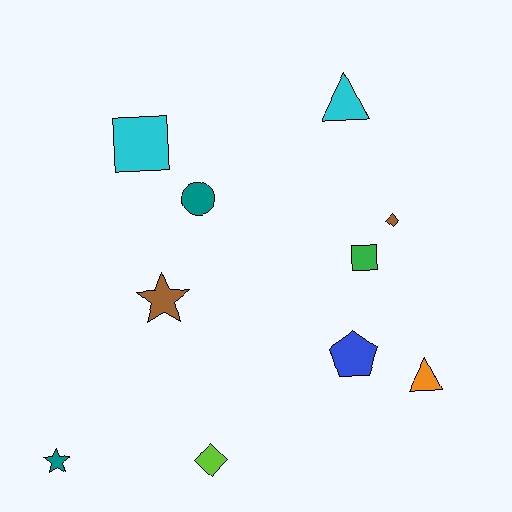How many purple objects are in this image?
There are no purple objects.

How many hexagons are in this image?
There are no hexagons.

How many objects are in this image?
There are 10 objects.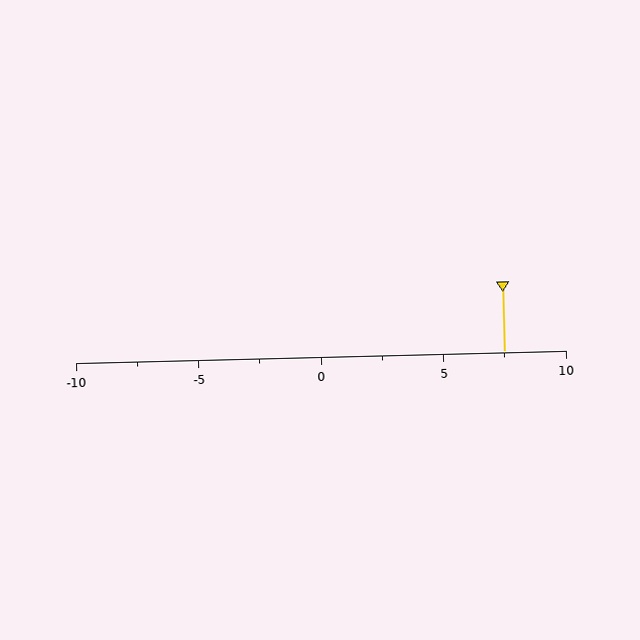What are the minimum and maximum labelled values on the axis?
The axis runs from -10 to 10.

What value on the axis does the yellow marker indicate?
The marker indicates approximately 7.5.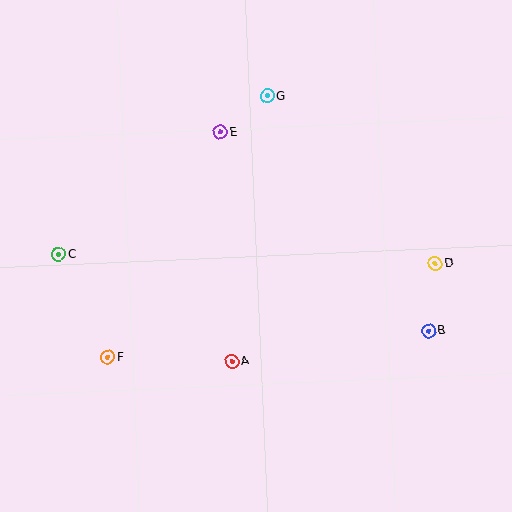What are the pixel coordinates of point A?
Point A is at (232, 361).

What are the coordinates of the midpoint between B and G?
The midpoint between B and G is at (348, 213).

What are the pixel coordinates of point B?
Point B is at (429, 331).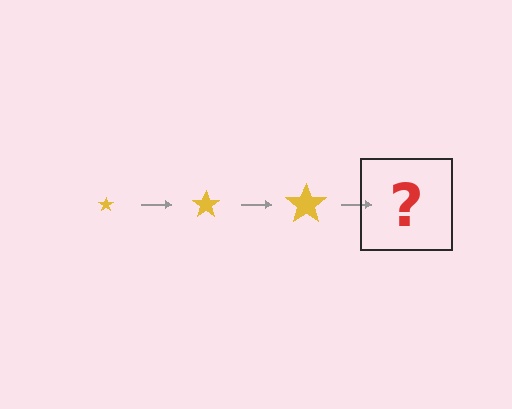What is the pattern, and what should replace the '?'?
The pattern is that the star gets progressively larger each step. The '?' should be a yellow star, larger than the previous one.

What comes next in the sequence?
The next element should be a yellow star, larger than the previous one.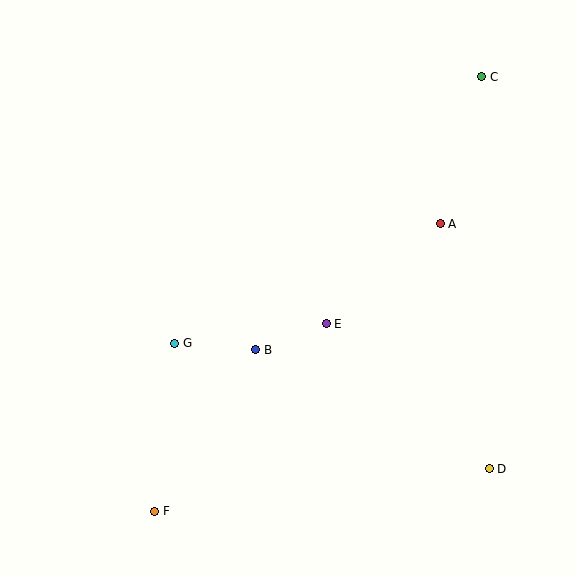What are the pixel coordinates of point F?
Point F is at (155, 511).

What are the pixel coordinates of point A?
Point A is at (440, 224).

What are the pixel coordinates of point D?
Point D is at (489, 469).